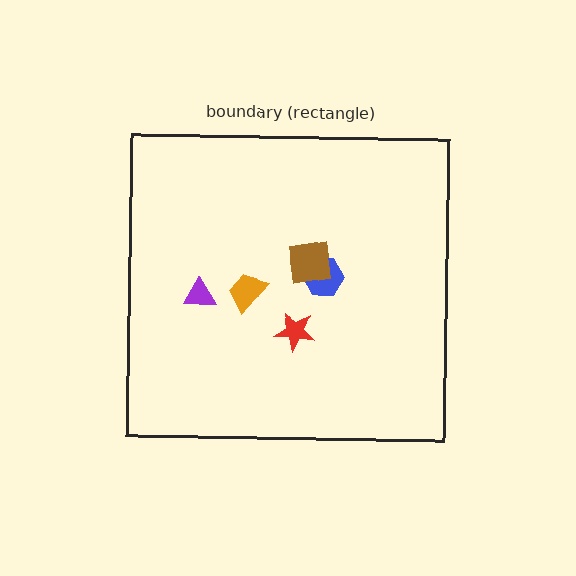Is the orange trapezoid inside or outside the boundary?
Inside.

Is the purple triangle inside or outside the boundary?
Inside.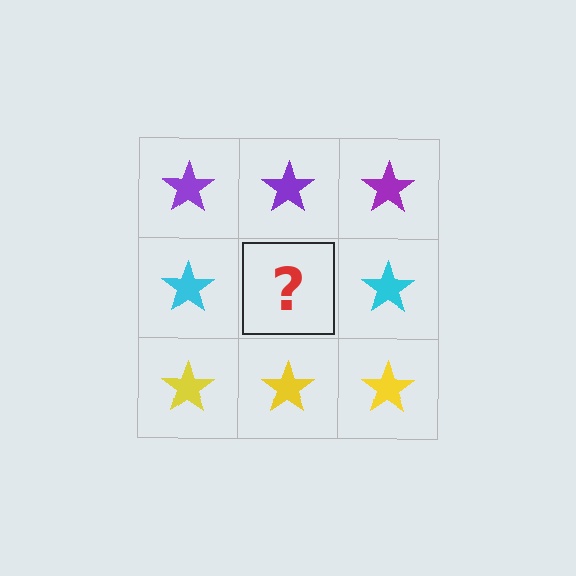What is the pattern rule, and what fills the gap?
The rule is that each row has a consistent color. The gap should be filled with a cyan star.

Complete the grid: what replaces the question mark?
The question mark should be replaced with a cyan star.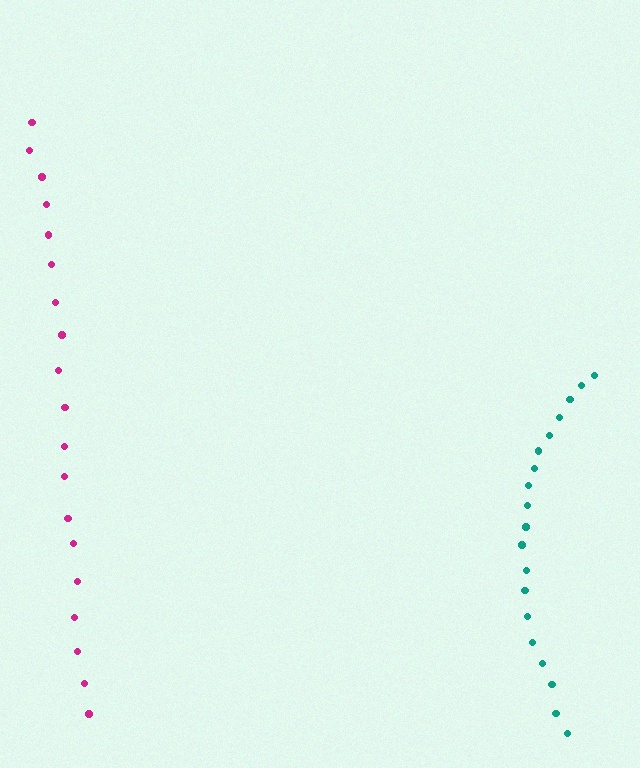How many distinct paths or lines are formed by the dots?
There are 2 distinct paths.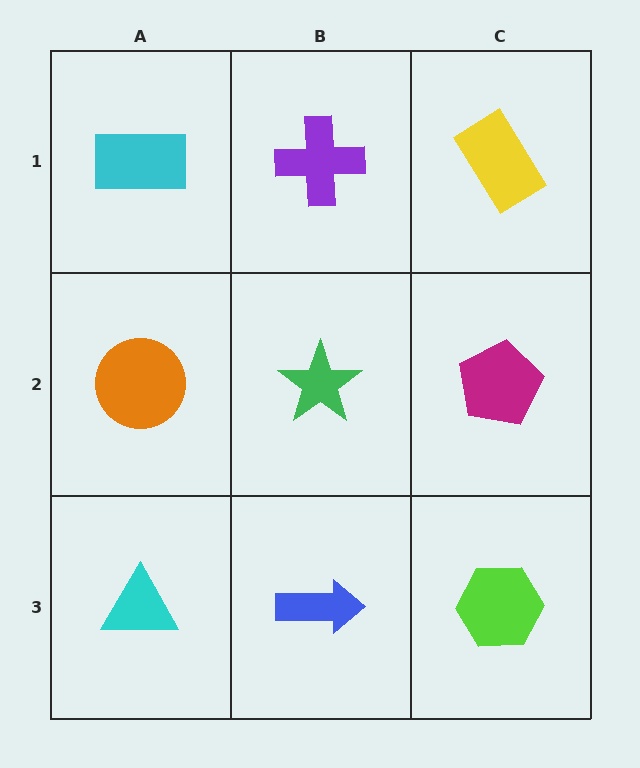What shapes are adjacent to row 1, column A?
An orange circle (row 2, column A), a purple cross (row 1, column B).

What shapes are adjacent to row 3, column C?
A magenta pentagon (row 2, column C), a blue arrow (row 3, column B).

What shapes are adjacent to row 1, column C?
A magenta pentagon (row 2, column C), a purple cross (row 1, column B).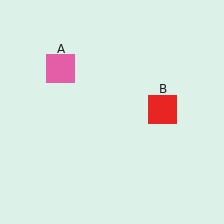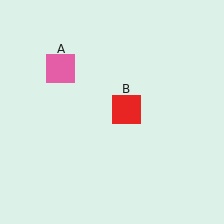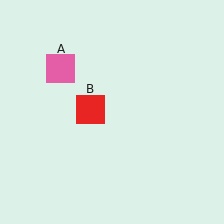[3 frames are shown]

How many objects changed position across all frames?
1 object changed position: red square (object B).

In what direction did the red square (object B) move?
The red square (object B) moved left.